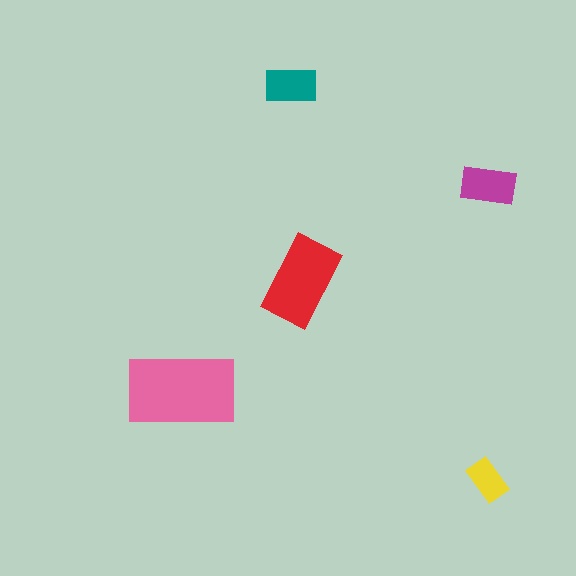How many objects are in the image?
There are 5 objects in the image.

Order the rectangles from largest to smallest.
the pink one, the red one, the magenta one, the teal one, the yellow one.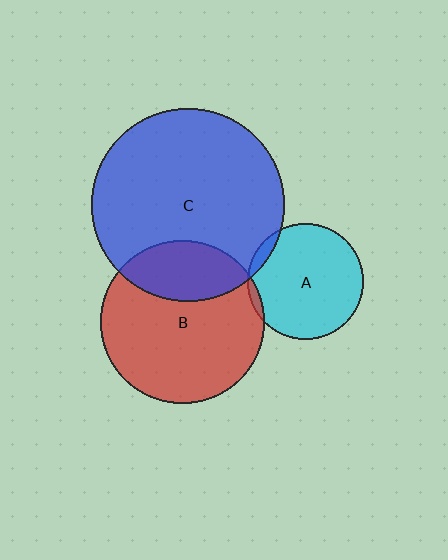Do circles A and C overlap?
Yes.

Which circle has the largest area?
Circle C (blue).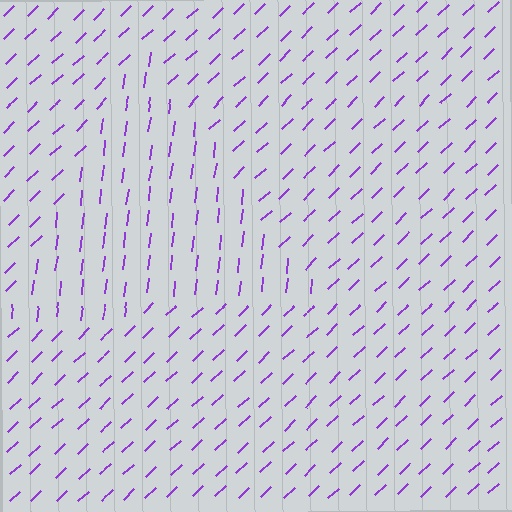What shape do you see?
I see a triangle.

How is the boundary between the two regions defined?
The boundary is defined purely by a change in line orientation (approximately 39 degrees difference). All lines are the same color and thickness.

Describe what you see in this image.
The image is filled with small purple line segments. A triangle region in the image has lines oriented differently from the surrounding lines, creating a visible texture boundary.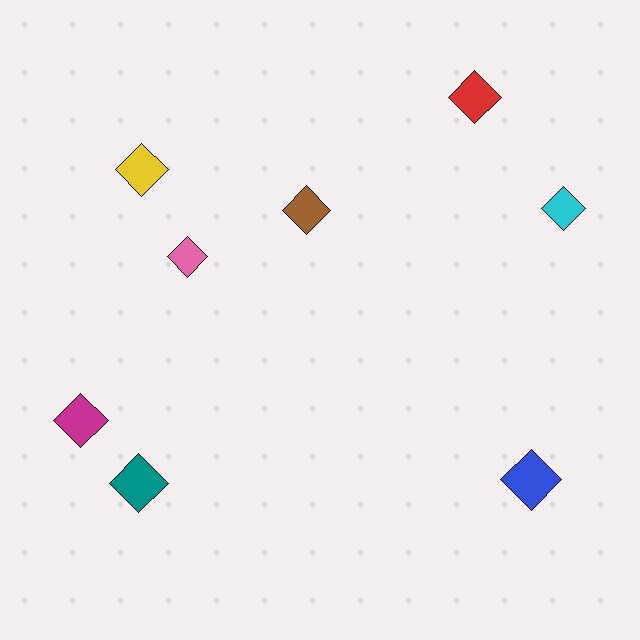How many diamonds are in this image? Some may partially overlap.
There are 8 diamonds.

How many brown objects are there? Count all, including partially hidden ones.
There is 1 brown object.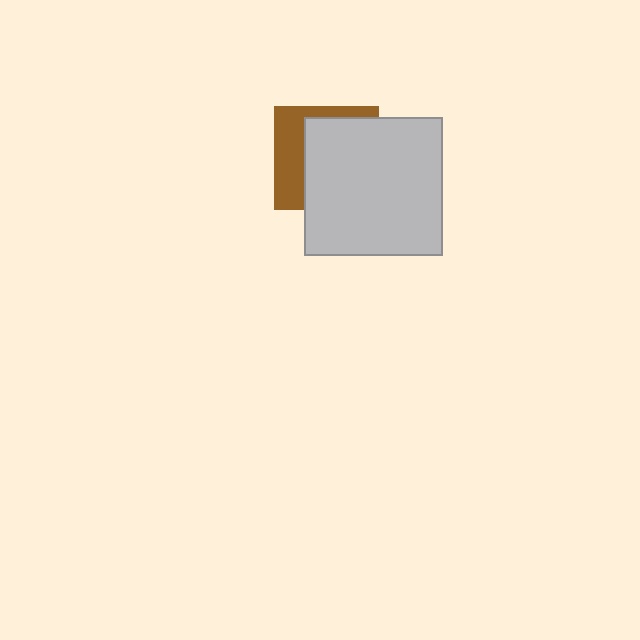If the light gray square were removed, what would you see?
You would see the complete brown square.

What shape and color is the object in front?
The object in front is a light gray square.